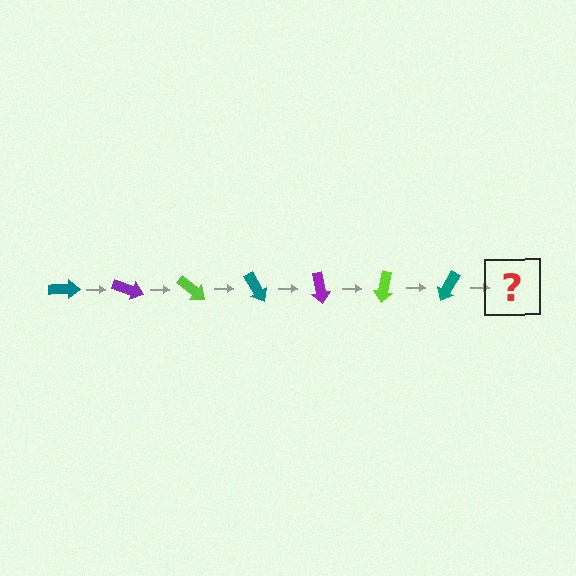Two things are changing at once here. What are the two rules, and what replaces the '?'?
The two rules are that it rotates 20 degrees each step and the color cycles through teal, purple, and lime. The '?' should be a purple arrow, rotated 140 degrees from the start.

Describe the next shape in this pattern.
It should be a purple arrow, rotated 140 degrees from the start.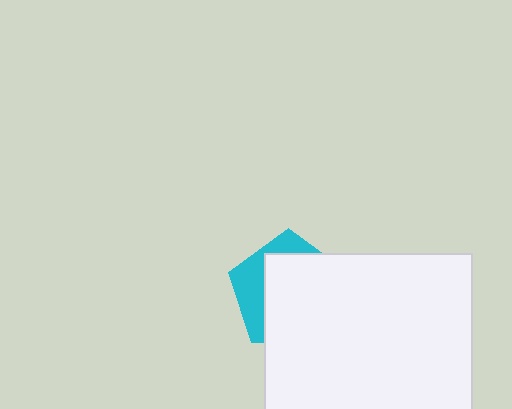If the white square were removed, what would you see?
You would see the complete cyan pentagon.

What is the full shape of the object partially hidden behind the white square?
The partially hidden object is a cyan pentagon.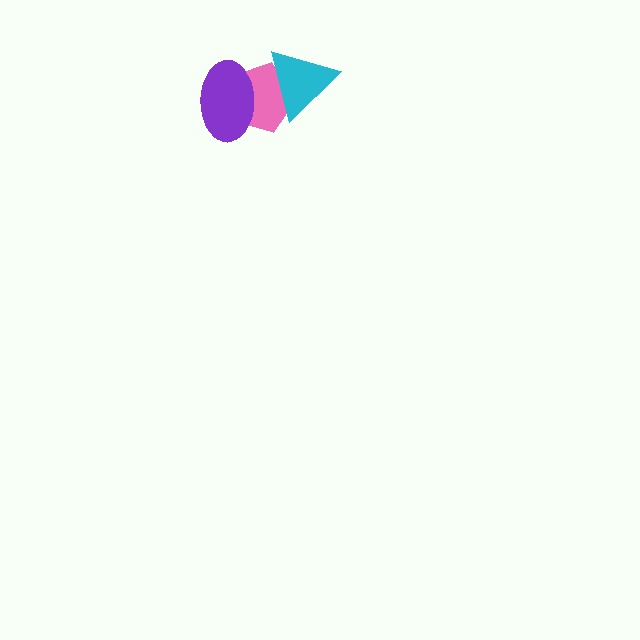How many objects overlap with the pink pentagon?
2 objects overlap with the pink pentagon.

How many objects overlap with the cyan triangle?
1 object overlaps with the cyan triangle.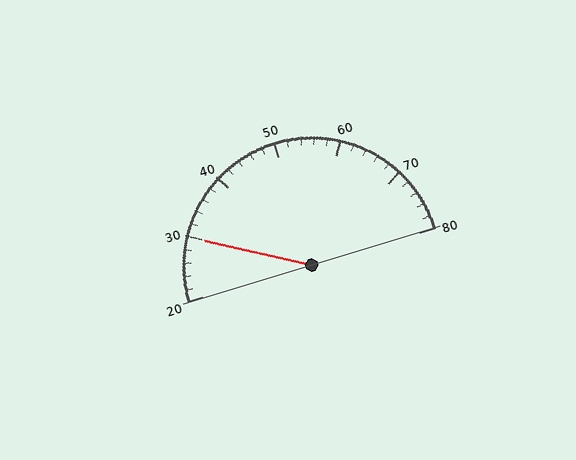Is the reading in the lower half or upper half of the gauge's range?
The reading is in the lower half of the range (20 to 80).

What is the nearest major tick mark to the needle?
The nearest major tick mark is 30.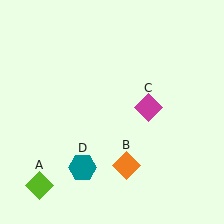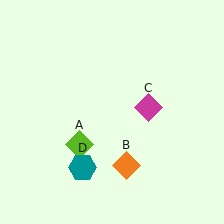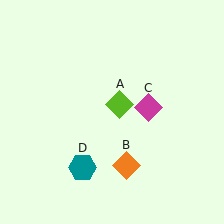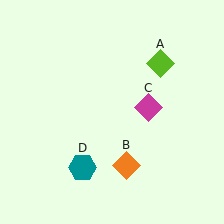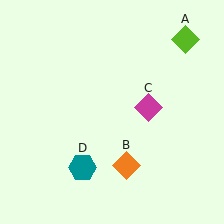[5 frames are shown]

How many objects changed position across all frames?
1 object changed position: lime diamond (object A).